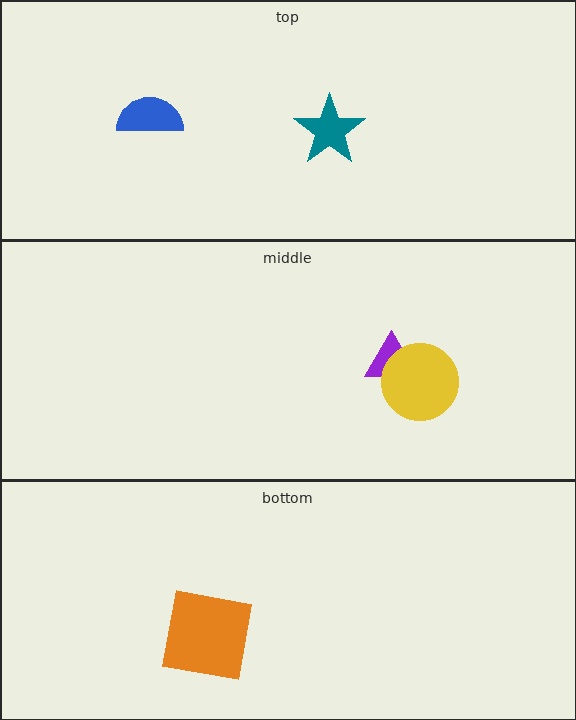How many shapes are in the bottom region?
1.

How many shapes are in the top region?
2.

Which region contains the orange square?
The bottom region.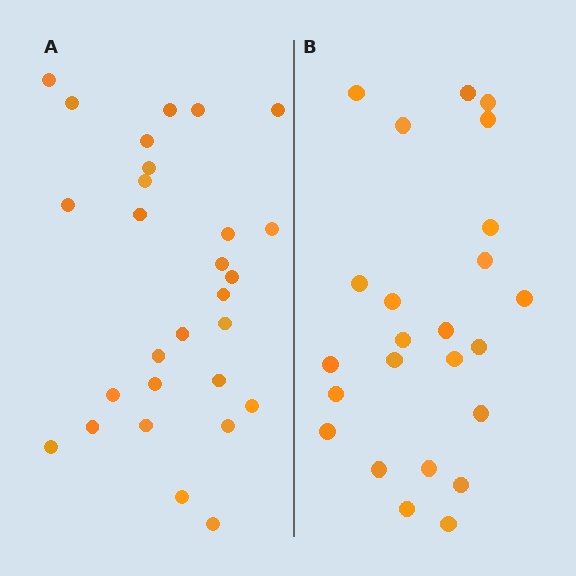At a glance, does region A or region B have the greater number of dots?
Region A (the left region) has more dots.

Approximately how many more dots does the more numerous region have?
Region A has about 4 more dots than region B.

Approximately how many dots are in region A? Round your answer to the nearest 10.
About 30 dots. (The exact count is 28, which rounds to 30.)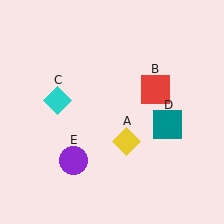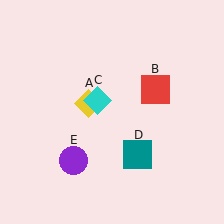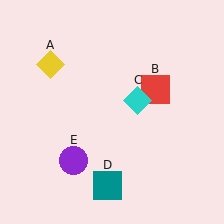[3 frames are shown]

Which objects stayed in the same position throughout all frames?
Red square (object B) and purple circle (object E) remained stationary.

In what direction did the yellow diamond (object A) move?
The yellow diamond (object A) moved up and to the left.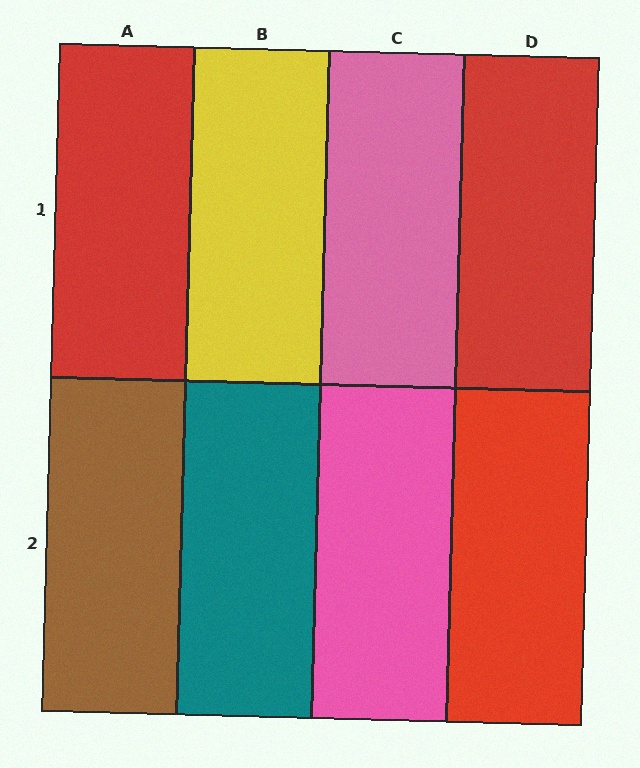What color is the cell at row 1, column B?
Yellow.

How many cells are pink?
2 cells are pink.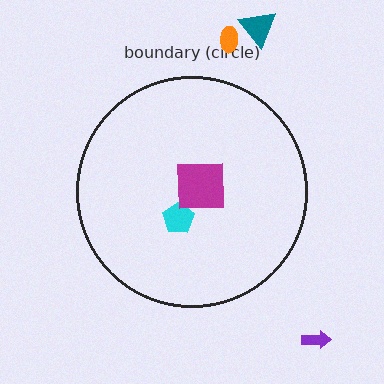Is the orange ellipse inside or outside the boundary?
Outside.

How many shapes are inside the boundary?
2 inside, 3 outside.